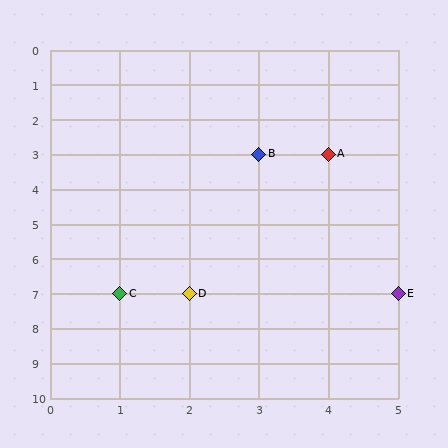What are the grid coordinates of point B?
Point B is at grid coordinates (3, 3).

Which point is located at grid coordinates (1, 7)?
Point C is at (1, 7).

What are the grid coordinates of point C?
Point C is at grid coordinates (1, 7).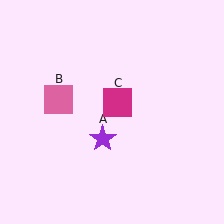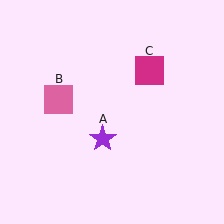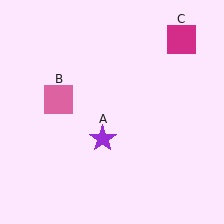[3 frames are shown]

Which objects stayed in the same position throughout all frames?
Purple star (object A) and pink square (object B) remained stationary.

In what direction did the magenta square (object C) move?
The magenta square (object C) moved up and to the right.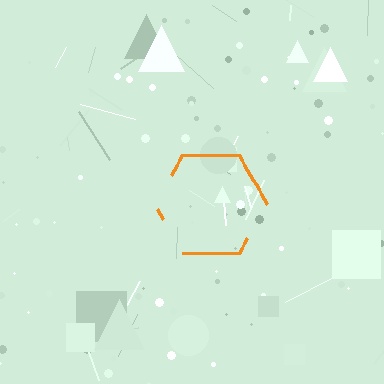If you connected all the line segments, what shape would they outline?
They would outline a hexagon.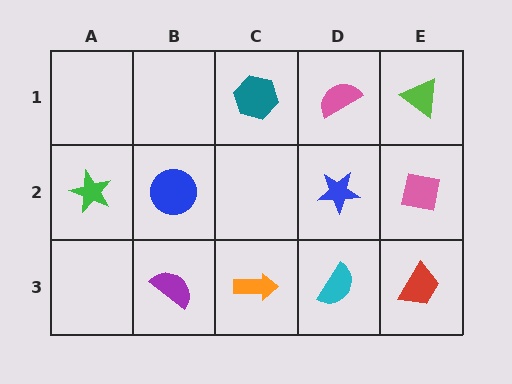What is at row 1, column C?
A teal hexagon.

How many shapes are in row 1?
3 shapes.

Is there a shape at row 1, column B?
No, that cell is empty.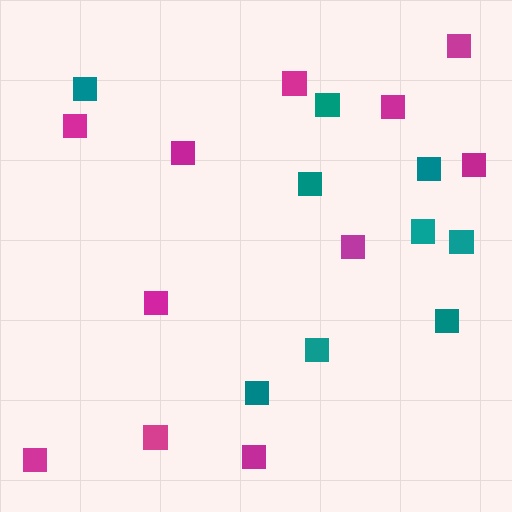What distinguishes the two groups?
There are 2 groups: one group of magenta squares (11) and one group of teal squares (9).